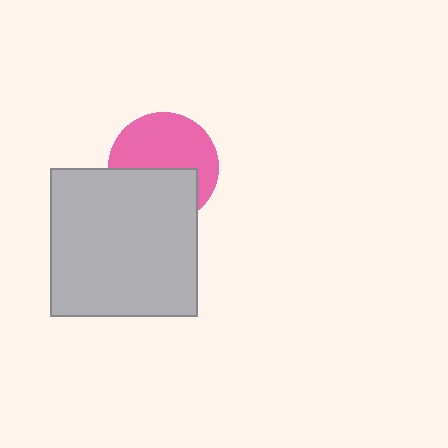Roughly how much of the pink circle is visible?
About half of it is visible (roughly 57%).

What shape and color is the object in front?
The object in front is a light gray square.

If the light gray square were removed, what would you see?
You would see the complete pink circle.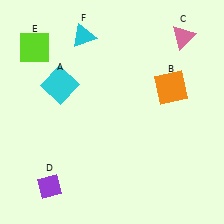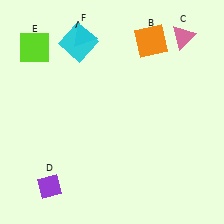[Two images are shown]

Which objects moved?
The objects that moved are: the cyan square (A), the orange square (B).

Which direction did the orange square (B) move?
The orange square (B) moved up.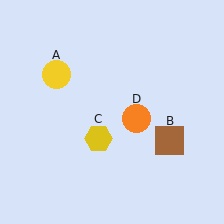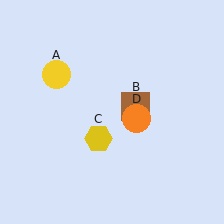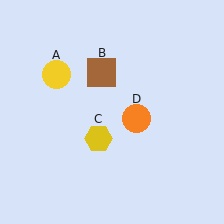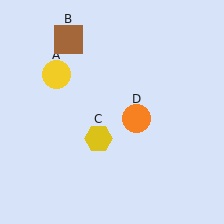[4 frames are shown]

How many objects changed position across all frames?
1 object changed position: brown square (object B).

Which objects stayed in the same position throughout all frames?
Yellow circle (object A) and yellow hexagon (object C) and orange circle (object D) remained stationary.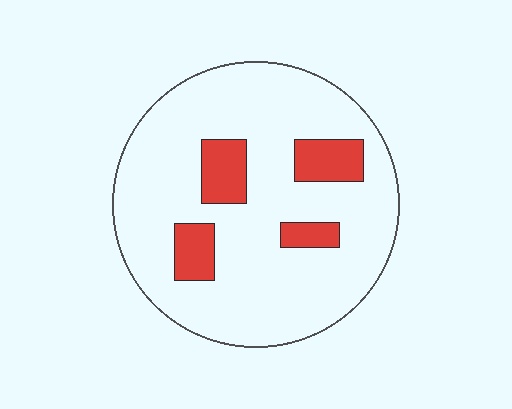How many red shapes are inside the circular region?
4.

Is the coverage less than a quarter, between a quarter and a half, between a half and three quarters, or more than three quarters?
Less than a quarter.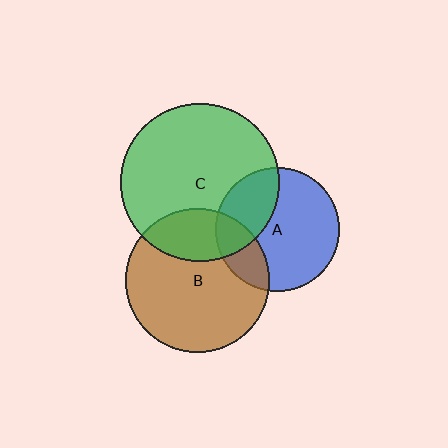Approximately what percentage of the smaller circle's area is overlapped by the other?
Approximately 30%.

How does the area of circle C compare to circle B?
Approximately 1.2 times.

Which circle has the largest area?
Circle C (green).